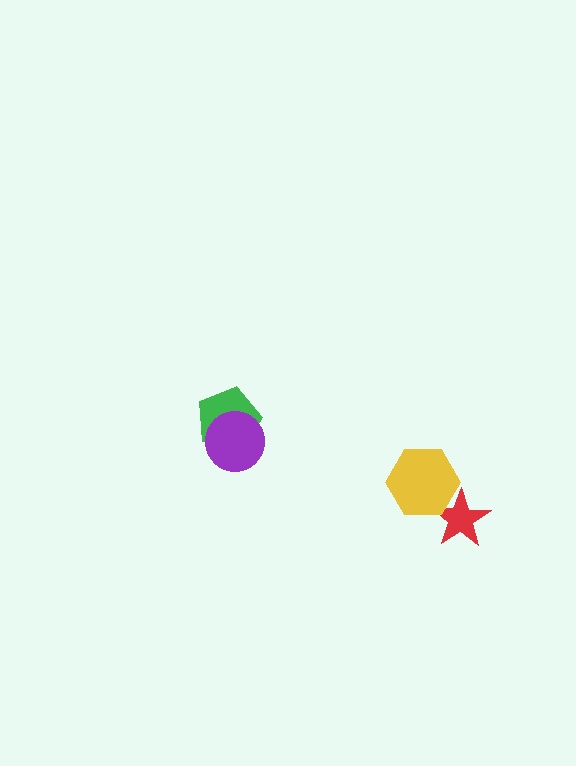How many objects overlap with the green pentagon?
1 object overlaps with the green pentagon.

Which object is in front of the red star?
The yellow hexagon is in front of the red star.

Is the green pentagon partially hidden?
Yes, it is partially covered by another shape.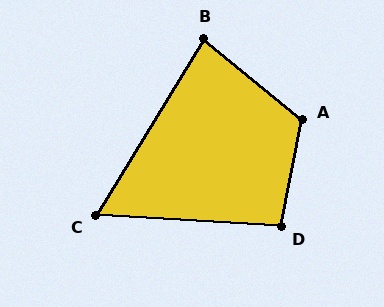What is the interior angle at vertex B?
Approximately 82 degrees (acute).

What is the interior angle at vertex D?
Approximately 98 degrees (obtuse).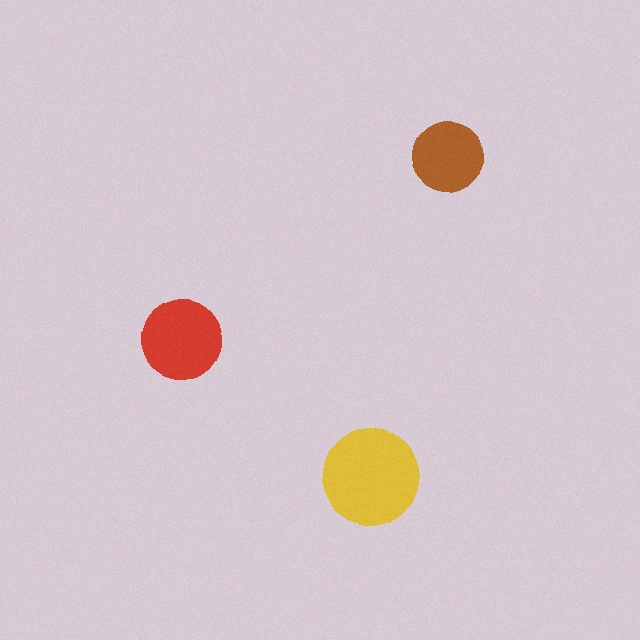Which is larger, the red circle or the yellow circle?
The yellow one.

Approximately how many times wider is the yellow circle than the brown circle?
About 1.5 times wider.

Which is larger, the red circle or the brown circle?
The red one.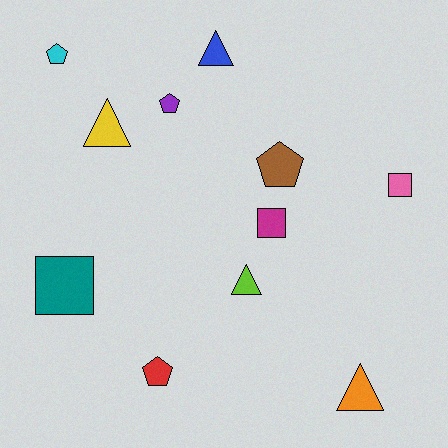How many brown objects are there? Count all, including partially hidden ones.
There is 1 brown object.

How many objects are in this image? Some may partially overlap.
There are 11 objects.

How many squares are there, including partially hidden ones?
There are 3 squares.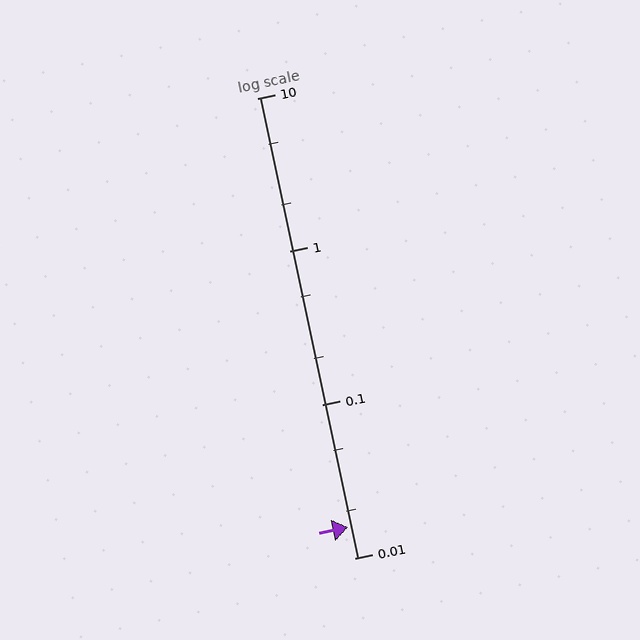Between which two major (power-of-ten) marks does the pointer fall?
The pointer is between 0.01 and 0.1.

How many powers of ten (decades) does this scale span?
The scale spans 3 decades, from 0.01 to 10.